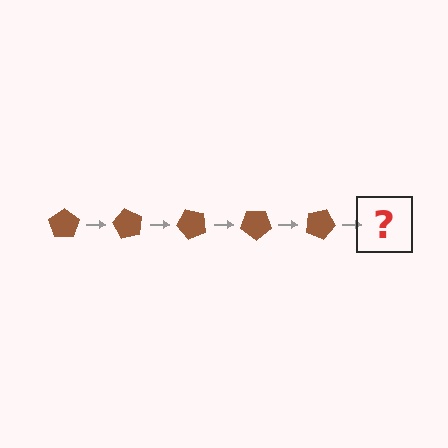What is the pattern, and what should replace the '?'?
The pattern is that the pentagon rotates 60 degrees each step. The '?' should be a brown pentagon rotated 300 degrees.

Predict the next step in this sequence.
The next step is a brown pentagon rotated 300 degrees.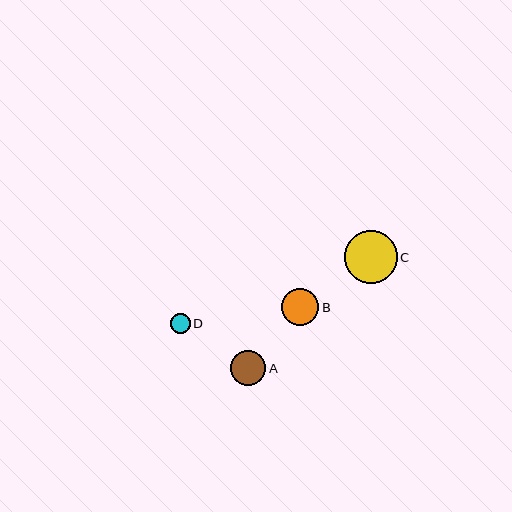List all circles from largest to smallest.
From largest to smallest: C, B, A, D.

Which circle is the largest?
Circle C is the largest with a size of approximately 52 pixels.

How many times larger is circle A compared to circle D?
Circle A is approximately 1.7 times the size of circle D.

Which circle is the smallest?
Circle D is the smallest with a size of approximately 20 pixels.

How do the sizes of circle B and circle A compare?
Circle B and circle A are approximately the same size.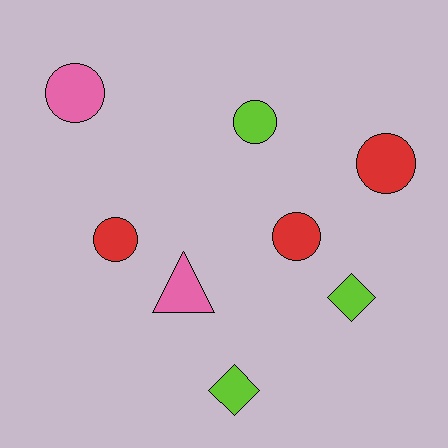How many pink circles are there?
There is 1 pink circle.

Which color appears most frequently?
Red, with 3 objects.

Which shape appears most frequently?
Circle, with 5 objects.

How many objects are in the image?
There are 8 objects.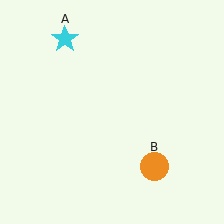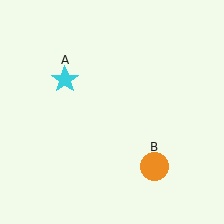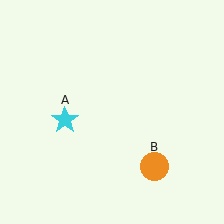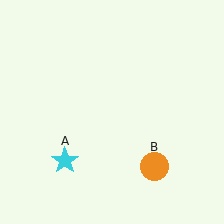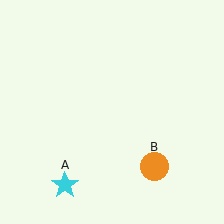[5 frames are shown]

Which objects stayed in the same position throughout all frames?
Orange circle (object B) remained stationary.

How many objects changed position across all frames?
1 object changed position: cyan star (object A).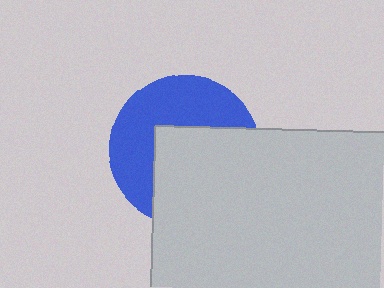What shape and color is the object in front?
The object in front is a light gray rectangle.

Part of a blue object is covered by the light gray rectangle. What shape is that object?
It is a circle.